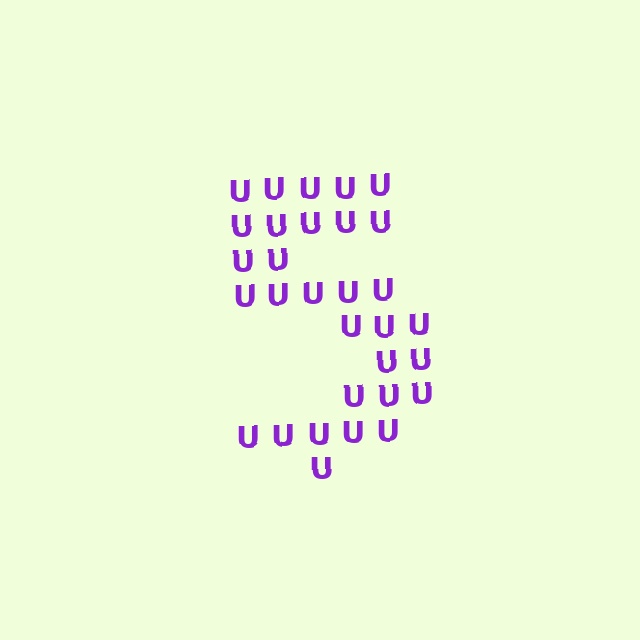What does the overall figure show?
The overall figure shows the digit 5.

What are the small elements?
The small elements are letter U's.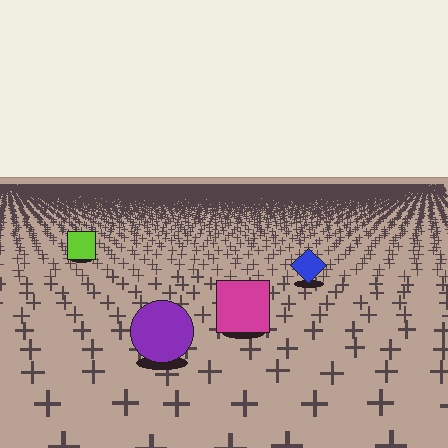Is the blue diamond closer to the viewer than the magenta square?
No. The magenta square is closer — you can tell from the texture gradient: the ground texture is coarser near it.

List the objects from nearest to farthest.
From nearest to farthest: the purple circle, the magenta square, the blue diamond, the lime square.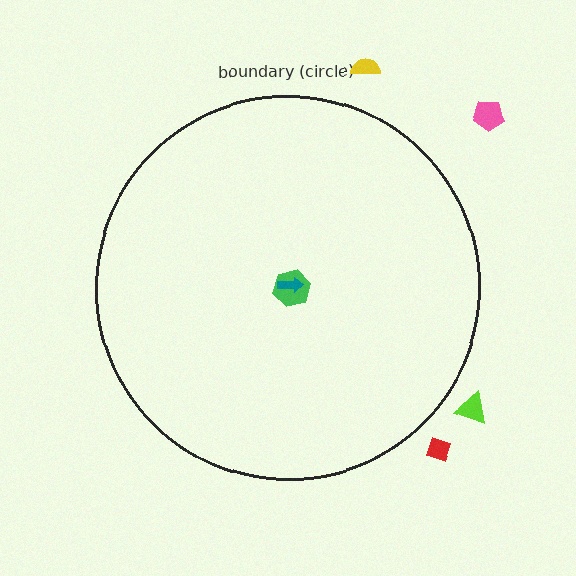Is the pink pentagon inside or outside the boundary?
Outside.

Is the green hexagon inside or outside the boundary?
Inside.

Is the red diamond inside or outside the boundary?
Outside.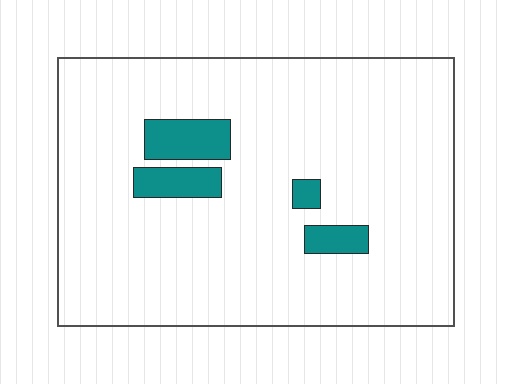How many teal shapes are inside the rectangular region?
4.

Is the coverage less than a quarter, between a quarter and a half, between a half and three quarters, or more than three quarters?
Less than a quarter.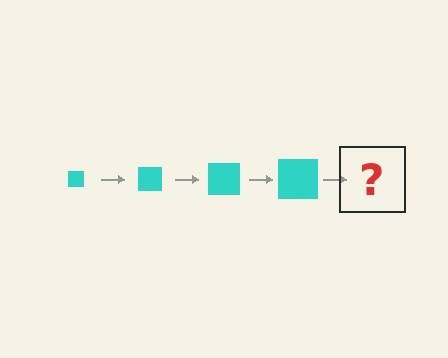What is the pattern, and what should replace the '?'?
The pattern is that the square gets progressively larger each step. The '?' should be a cyan square, larger than the previous one.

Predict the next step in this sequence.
The next step is a cyan square, larger than the previous one.